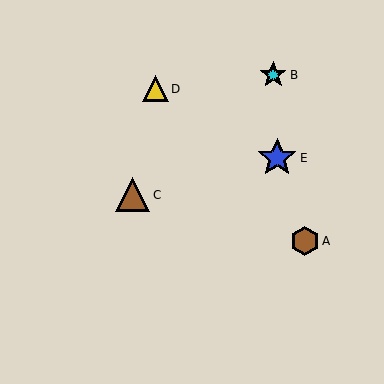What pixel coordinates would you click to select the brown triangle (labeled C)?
Click at (133, 195) to select the brown triangle C.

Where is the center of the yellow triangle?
The center of the yellow triangle is at (155, 89).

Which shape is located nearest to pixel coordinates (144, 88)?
The yellow triangle (labeled D) at (155, 89) is nearest to that location.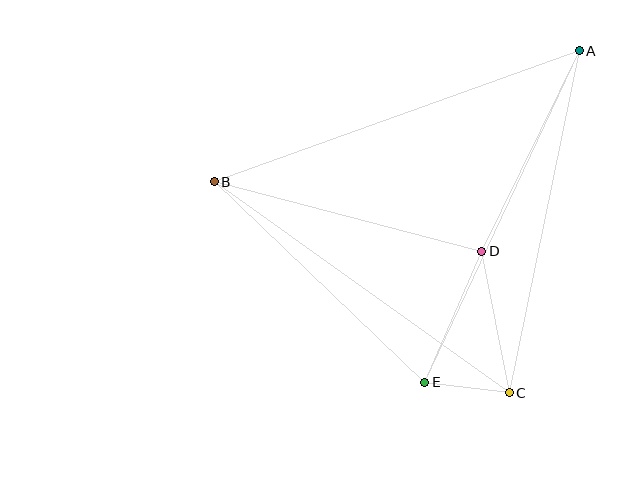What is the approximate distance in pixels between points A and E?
The distance between A and E is approximately 366 pixels.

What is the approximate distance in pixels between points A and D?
The distance between A and D is approximately 223 pixels.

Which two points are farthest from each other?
Points A and B are farthest from each other.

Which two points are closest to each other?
Points C and E are closest to each other.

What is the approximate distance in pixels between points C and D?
The distance between C and D is approximately 144 pixels.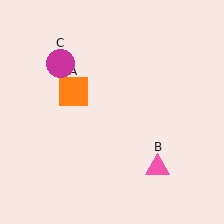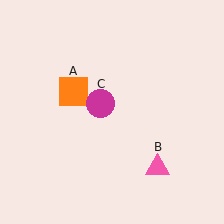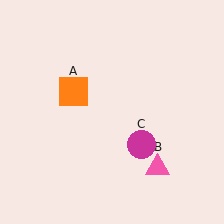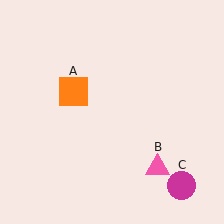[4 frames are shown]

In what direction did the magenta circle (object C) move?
The magenta circle (object C) moved down and to the right.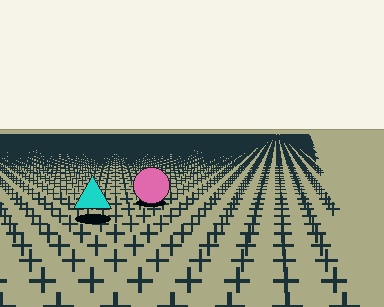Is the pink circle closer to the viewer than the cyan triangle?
No. The cyan triangle is closer — you can tell from the texture gradient: the ground texture is coarser near it.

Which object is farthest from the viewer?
The pink circle is farthest from the viewer. It appears smaller and the ground texture around it is denser.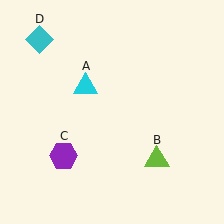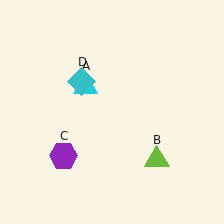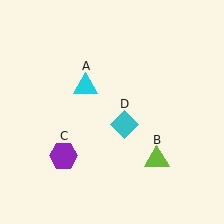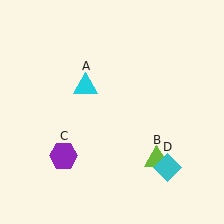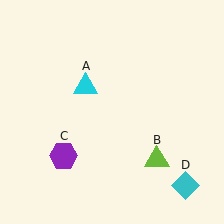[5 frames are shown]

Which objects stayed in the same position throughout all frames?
Cyan triangle (object A) and lime triangle (object B) and purple hexagon (object C) remained stationary.